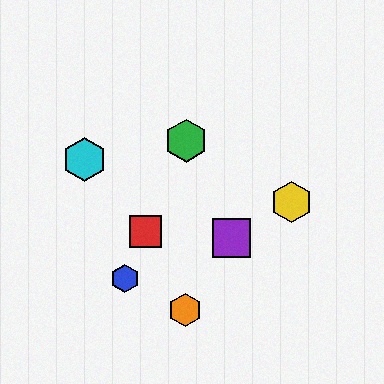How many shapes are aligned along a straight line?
3 shapes (the red square, the blue hexagon, the green hexagon) are aligned along a straight line.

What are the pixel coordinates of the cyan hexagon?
The cyan hexagon is at (85, 160).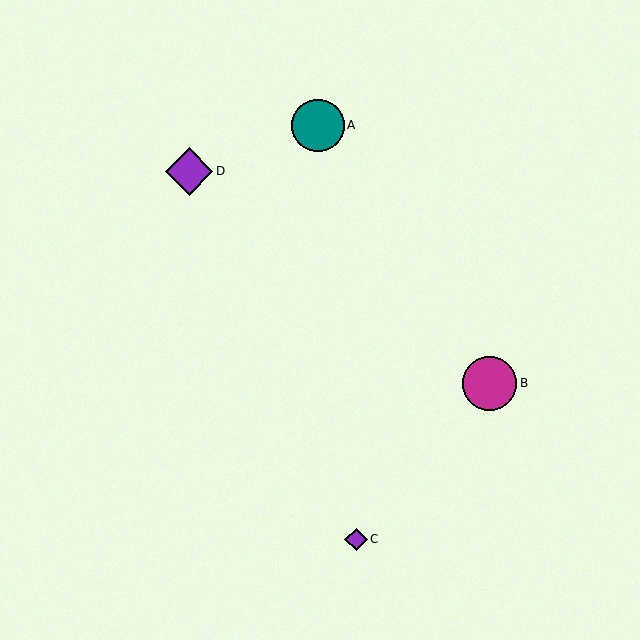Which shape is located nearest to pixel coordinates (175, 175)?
The purple diamond (labeled D) at (189, 171) is nearest to that location.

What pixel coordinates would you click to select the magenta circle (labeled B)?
Click at (490, 383) to select the magenta circle B.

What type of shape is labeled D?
Shape D is a purple diamond.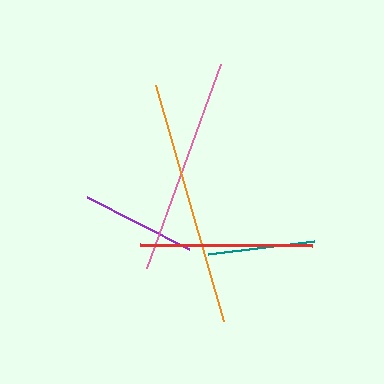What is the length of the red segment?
The red segment is approximately 171 pixels long.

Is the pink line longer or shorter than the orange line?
The orange line is longer than the pink line.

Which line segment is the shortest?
The teal line is the shortest at approximately 106 pixels.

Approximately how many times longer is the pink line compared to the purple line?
The pink line is approximately 1.9 times the length of the purple line.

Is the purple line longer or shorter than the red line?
The red line is longer than the purple line.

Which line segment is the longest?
The orange line is the longest at approximately 246 pixels.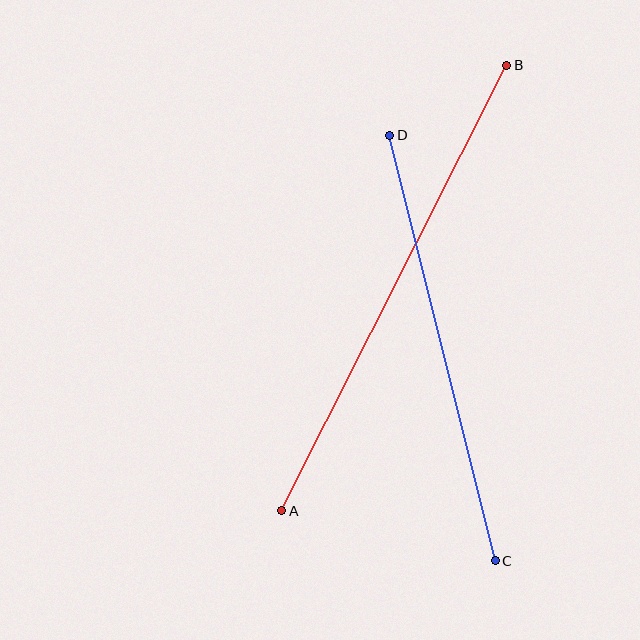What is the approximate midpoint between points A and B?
The midpoint is at approximately (394, 288) pixels.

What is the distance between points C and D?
The distance is approximately 439 pixels.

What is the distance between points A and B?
The distance is approximately 499 pixels.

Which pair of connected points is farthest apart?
Points A and B are farthest apart.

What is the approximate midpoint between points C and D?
The midpoint is at approximately (443, 348) pixels.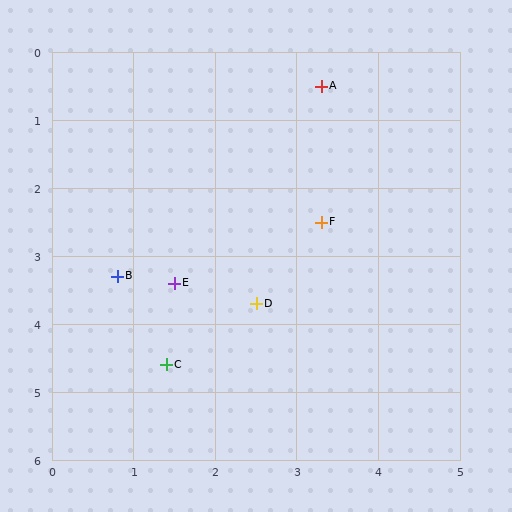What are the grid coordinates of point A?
Point A is at approximately (3.3, 0.5).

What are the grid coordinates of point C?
Point C is at approximately (1.4, 4.6).